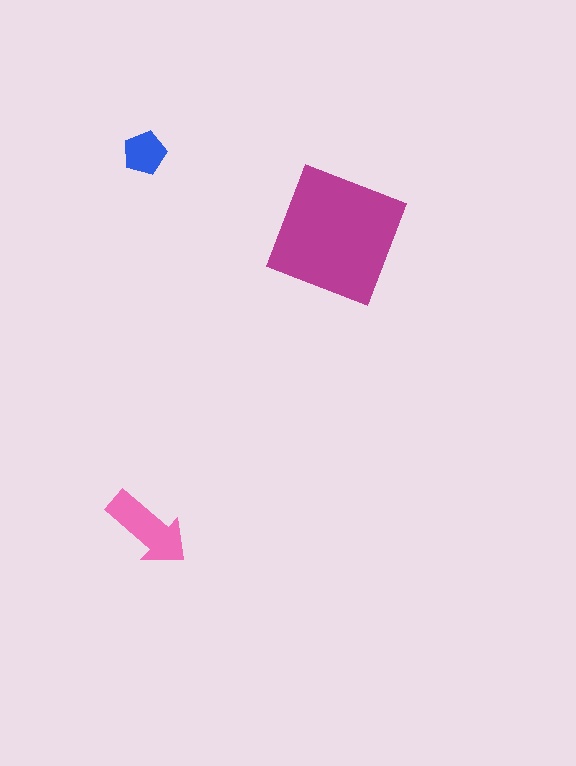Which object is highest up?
The blue pentagon is topmost.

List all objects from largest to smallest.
The magenta square, the pink arrow, the blue pentagon.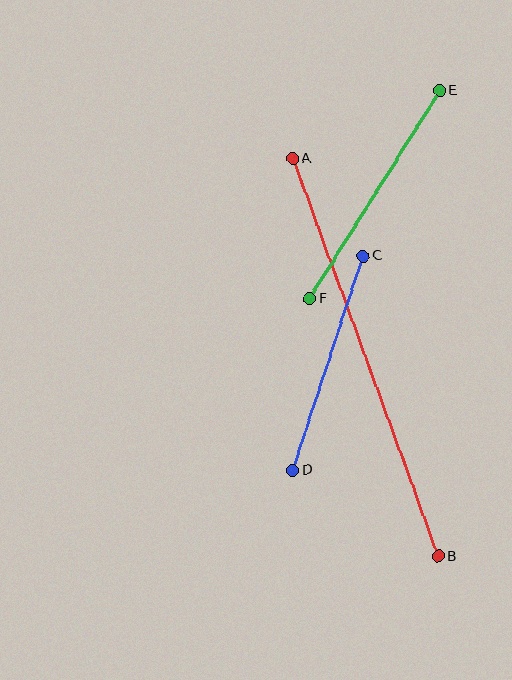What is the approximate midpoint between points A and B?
The midpoint is at approximately (365, 357) pixels.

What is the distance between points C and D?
The distance is approximately 226 pixels.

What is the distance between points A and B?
The distance is approximately 424 pixels.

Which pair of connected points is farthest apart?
Points A and B are farthest apart.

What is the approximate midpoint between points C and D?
The midpoint is at approximately (328, 363) pixels.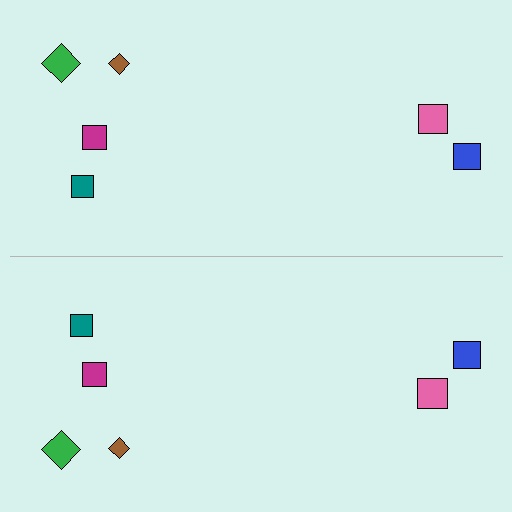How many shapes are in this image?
There are 12 shapes in this image.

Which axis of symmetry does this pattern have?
The pattern has a horizontal axis of symmetry running through the center of the image.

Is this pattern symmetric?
Yes, this pattern has bilateral (reflection) symmetry.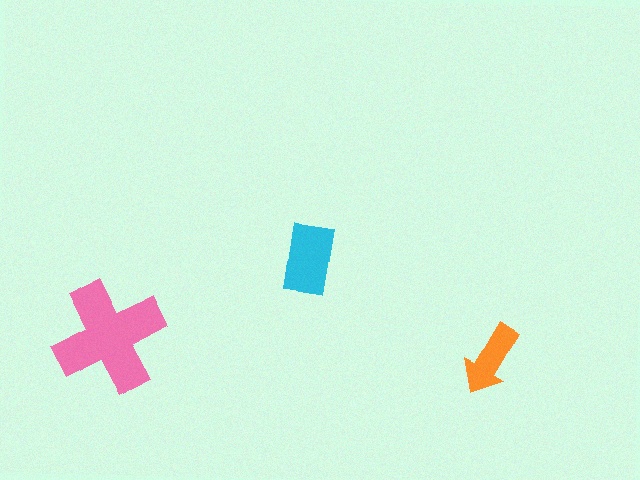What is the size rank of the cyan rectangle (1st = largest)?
2nd.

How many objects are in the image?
There are 3 objects in the image.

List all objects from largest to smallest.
The pink cross, the cyan rectangle, the orange arrow.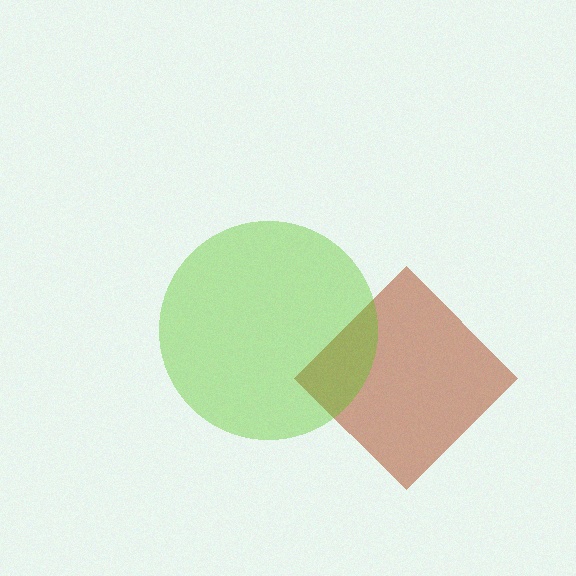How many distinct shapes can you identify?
There are 2 distinct shapes: a brown diamond, a lime circle.